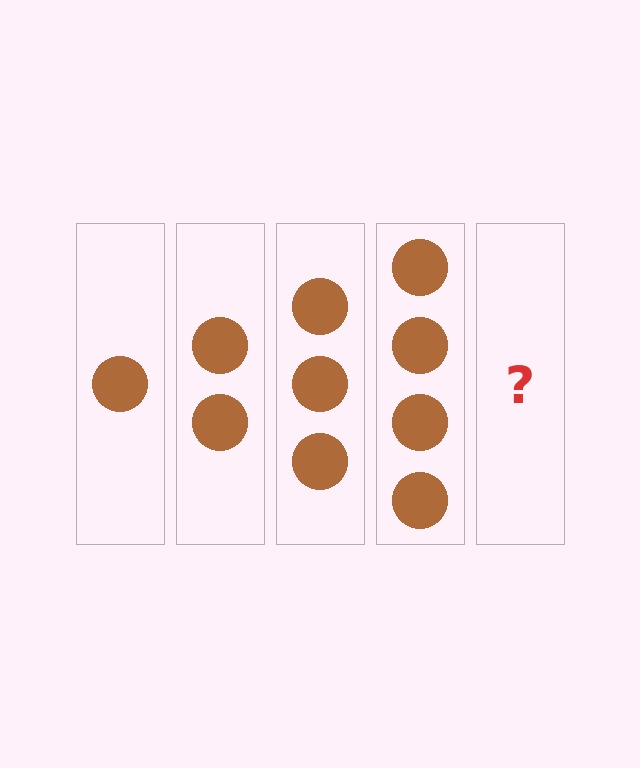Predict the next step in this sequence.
The next step is 5 circles.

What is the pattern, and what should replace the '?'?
The pattern is that each step adds one more circle. The '?' should be 5 circles.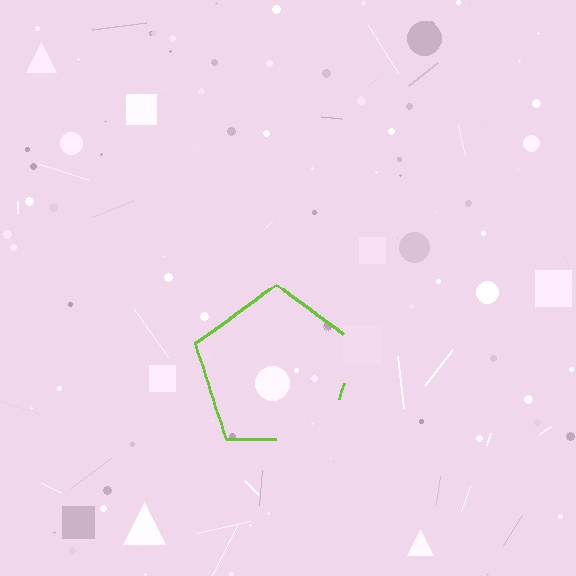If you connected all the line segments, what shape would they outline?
They would outline a pentagon.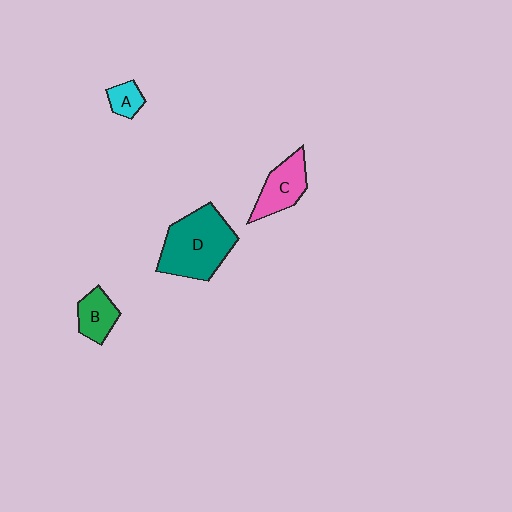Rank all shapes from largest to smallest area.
From largest to smallest: D (teal), C (pink), B (green), A (cyan).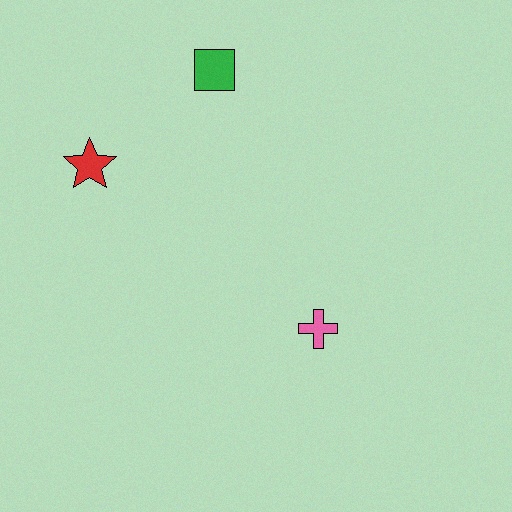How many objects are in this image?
There are 3 objects.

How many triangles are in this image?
There are no triangles.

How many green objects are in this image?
There is 1 green object.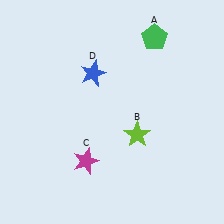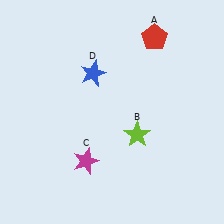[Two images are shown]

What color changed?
The pentagon (A) changed from green in Image 1 to red in Image 2.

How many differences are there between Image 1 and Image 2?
There is 1 difference between the two images.